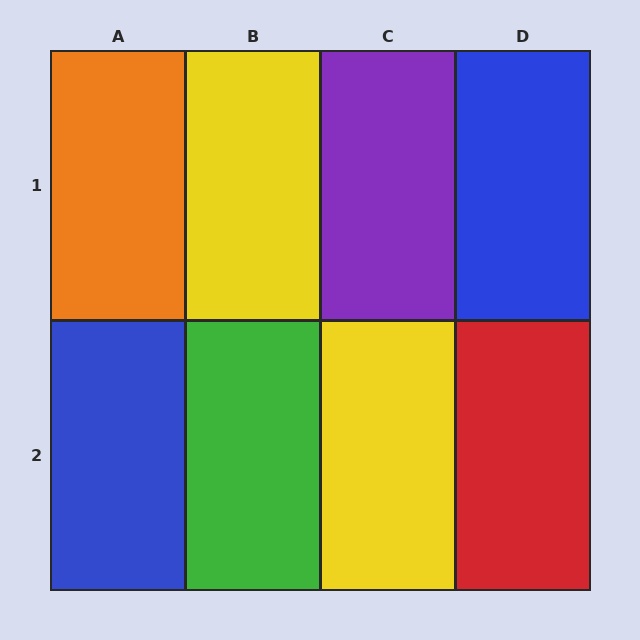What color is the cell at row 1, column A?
Orange.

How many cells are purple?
1 cell is purple.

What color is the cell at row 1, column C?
Purple.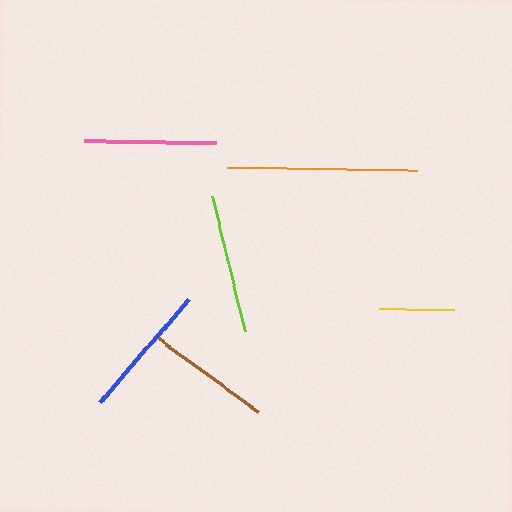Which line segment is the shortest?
The yellow line is the shortest at approximately 75 pixels.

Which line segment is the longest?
The orange line is the longest at approximately 190 pixels.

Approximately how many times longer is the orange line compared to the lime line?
The orange line is approximately 1.4 times the length of the lime line.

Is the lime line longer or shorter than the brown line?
The lime line is longer than the brown line.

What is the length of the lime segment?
The lime segment is approximately 139 pixels long.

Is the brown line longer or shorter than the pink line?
The pink line is longer than the brown line.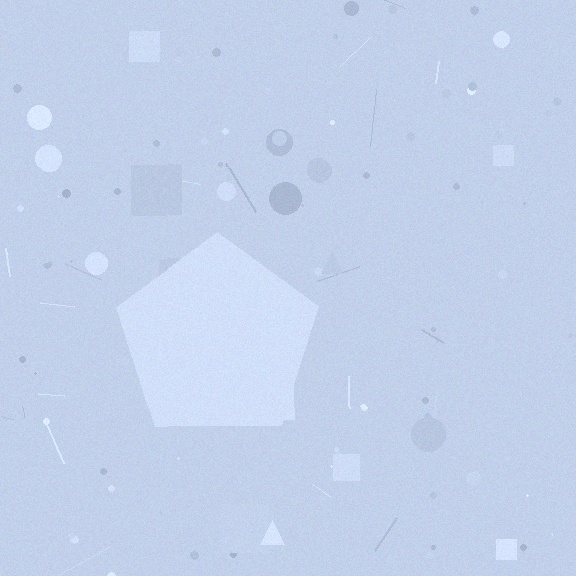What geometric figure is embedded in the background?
A pentagon is embedded in the background.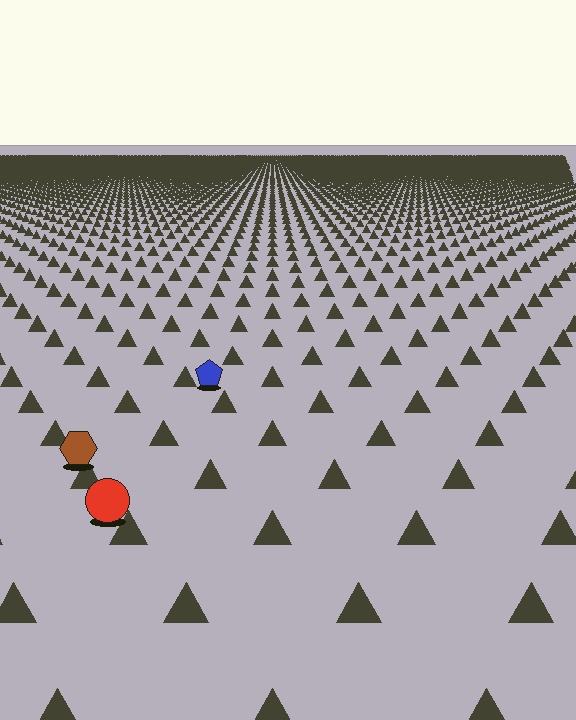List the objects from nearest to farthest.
From nearest to farthest: the red circle, the brown hexagon, the blue pentagon.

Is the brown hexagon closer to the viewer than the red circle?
No. The red circle is closer — you can tell from the texture gradient: the ground texture is coarser near it.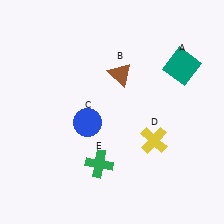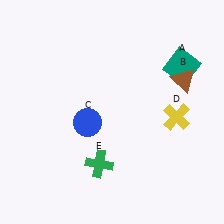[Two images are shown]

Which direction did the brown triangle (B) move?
The brown triangle (B) moved right.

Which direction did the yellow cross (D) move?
The yellow cross (D) moved up.